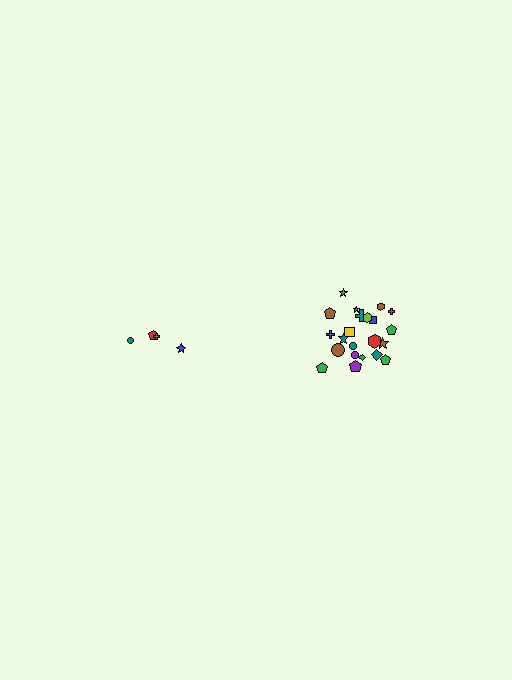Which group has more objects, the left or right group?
The right group.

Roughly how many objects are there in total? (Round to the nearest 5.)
Roughly 25 objects in total.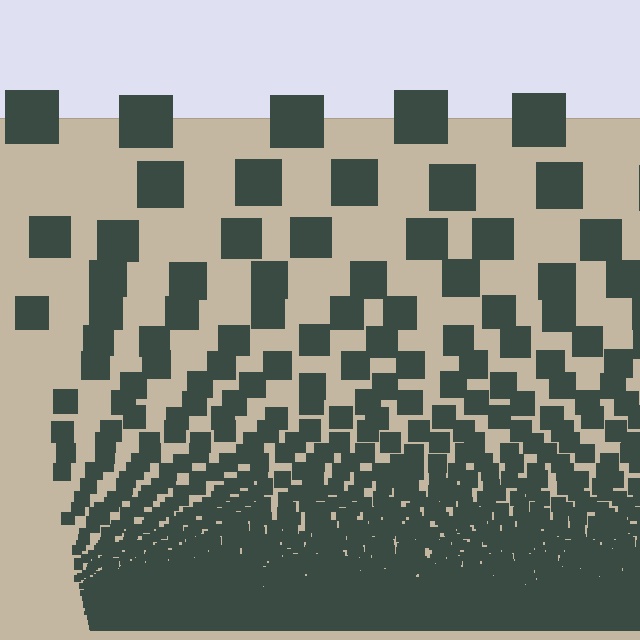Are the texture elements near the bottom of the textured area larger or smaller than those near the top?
Smaller. The gradient is inverted — elements near the bottom are smaller and denser.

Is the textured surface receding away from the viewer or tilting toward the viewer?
The surface appears to tilt toward the viewer. Texture elements get larger and sparser toward the top.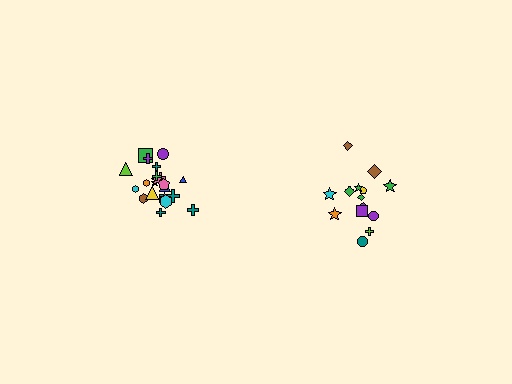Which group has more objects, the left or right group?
The left group.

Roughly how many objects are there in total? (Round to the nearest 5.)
Roughly 35 objects in total.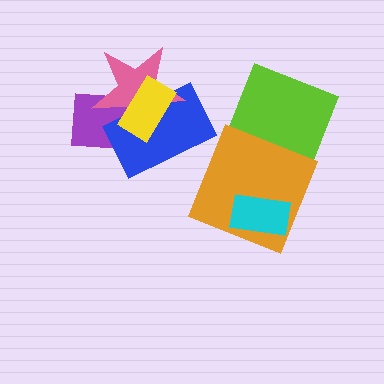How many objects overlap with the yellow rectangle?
3 objects overlap with the yellow rectangle.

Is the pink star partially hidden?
Yes, it is partially covered by another shape.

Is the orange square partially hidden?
Yes, it is partially covered by another shape.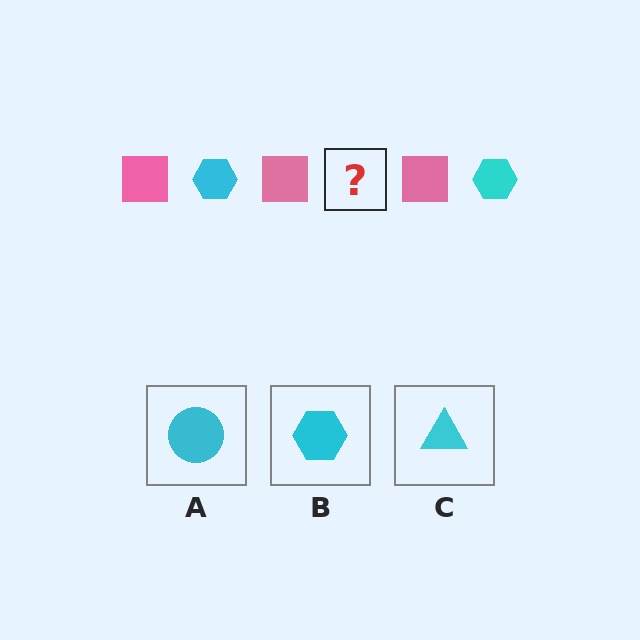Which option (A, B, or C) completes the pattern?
B.